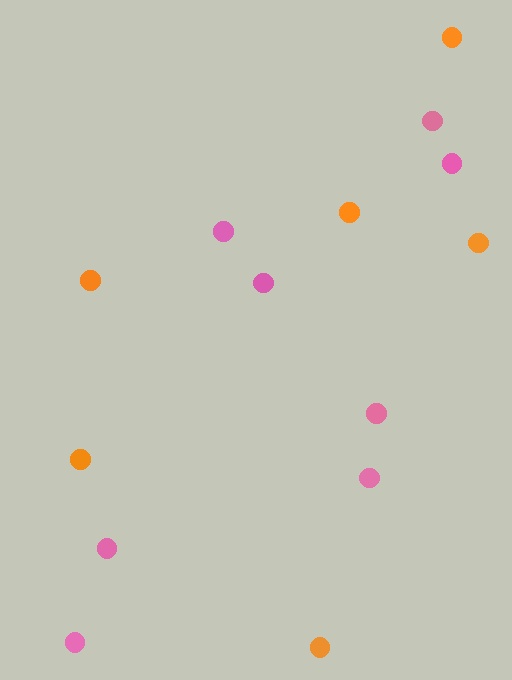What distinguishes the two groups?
There are 2 groups: one group of orange circles (6) and one group of pink circles (8).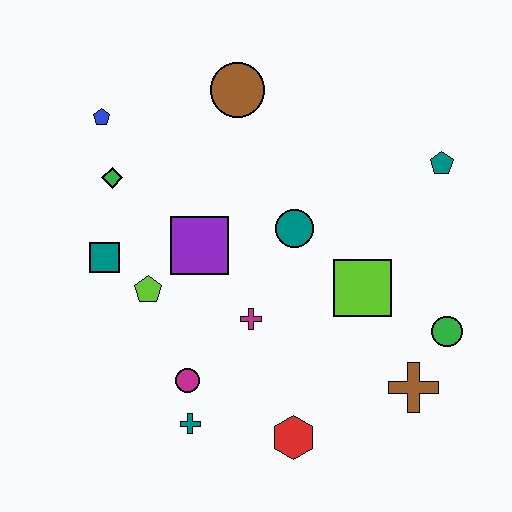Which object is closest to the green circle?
The brown cross is closest to the green circle.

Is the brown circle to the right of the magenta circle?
Yes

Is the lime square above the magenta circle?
Yes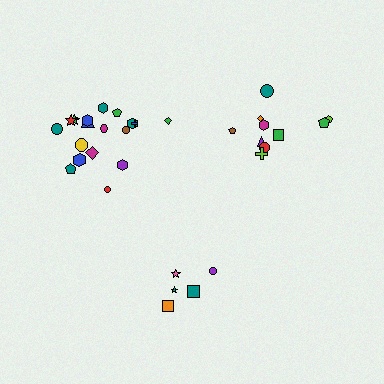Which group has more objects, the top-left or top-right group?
The top-left group.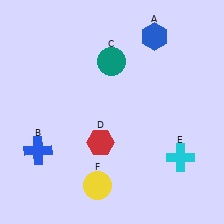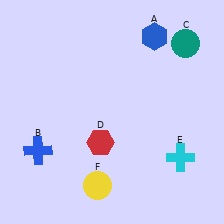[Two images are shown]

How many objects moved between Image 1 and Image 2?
1 object moved between the two images.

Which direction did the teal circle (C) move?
The teal circle (C) moved right.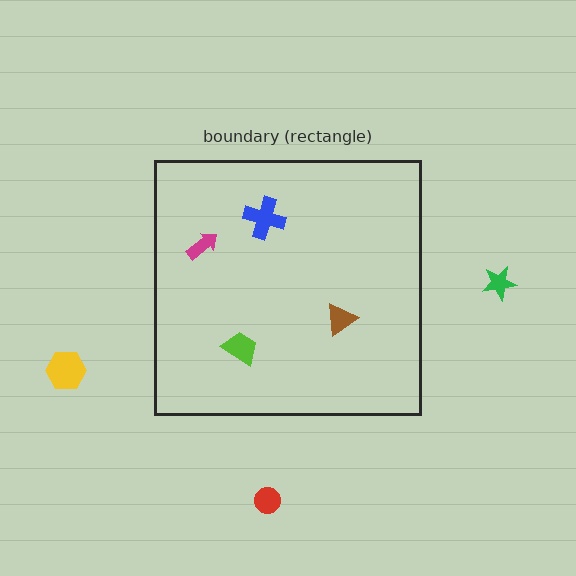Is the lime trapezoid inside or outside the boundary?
Inside.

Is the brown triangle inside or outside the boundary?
Inside.